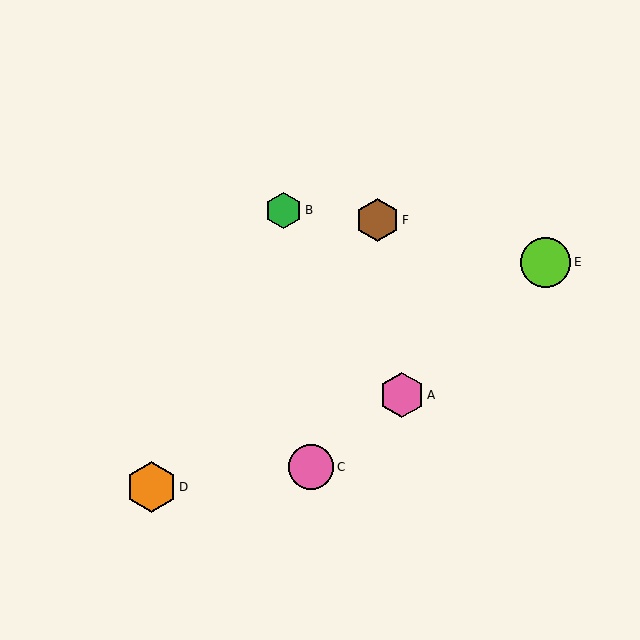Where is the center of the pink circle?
The center of the pink circle is at (311, 467).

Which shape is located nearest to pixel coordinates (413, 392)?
The pink hexagon (labeled A) at (402, 395) is nearest to that location.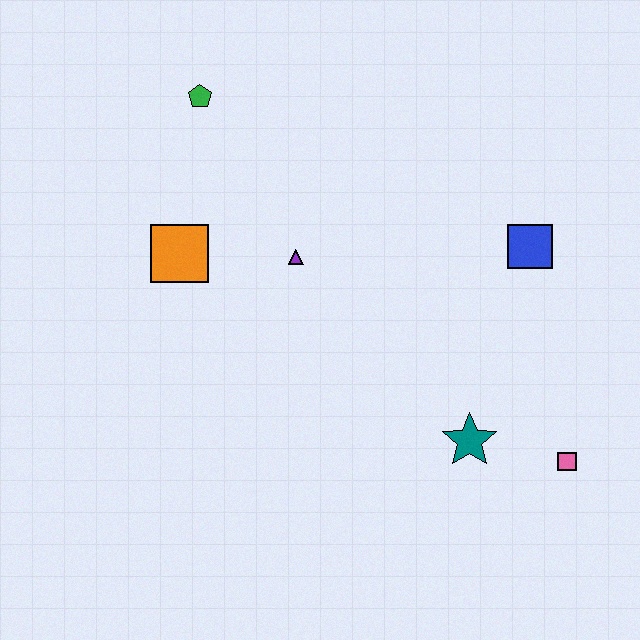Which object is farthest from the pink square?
The green pentagon is farthest from the pink square.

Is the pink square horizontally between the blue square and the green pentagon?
No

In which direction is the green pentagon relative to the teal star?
The green pentagon is above the teal star.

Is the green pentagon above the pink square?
Yes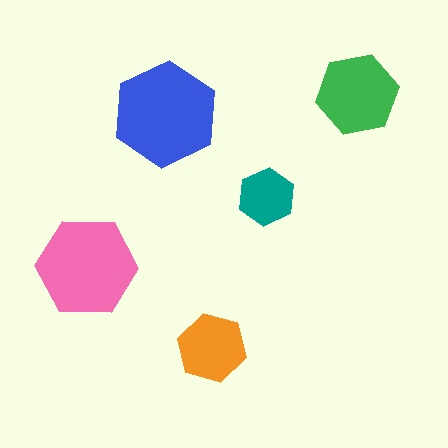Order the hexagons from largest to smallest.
the blue one, the pink one, the green one, the orange one, the teal one.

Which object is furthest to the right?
The green hexagon is rightmost.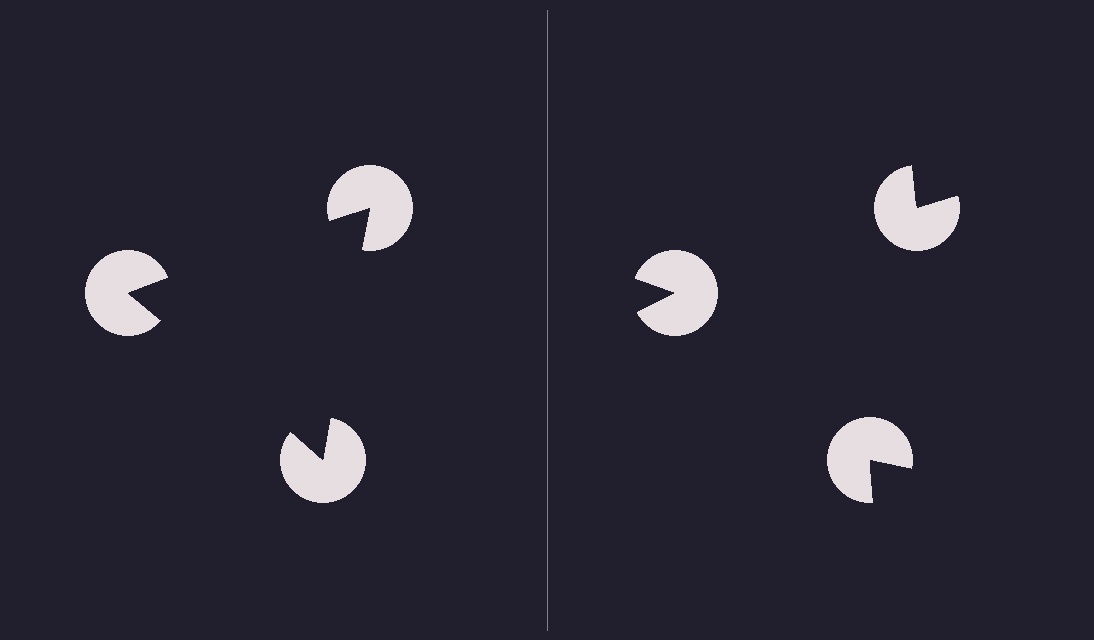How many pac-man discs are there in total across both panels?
6 — 3 on each side.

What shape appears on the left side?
An illusory triangle.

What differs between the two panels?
The pac-man discs are positioned identically on both sides; only the wedge orientations differ. On the left they align to a triangle; on the right they are misaligned.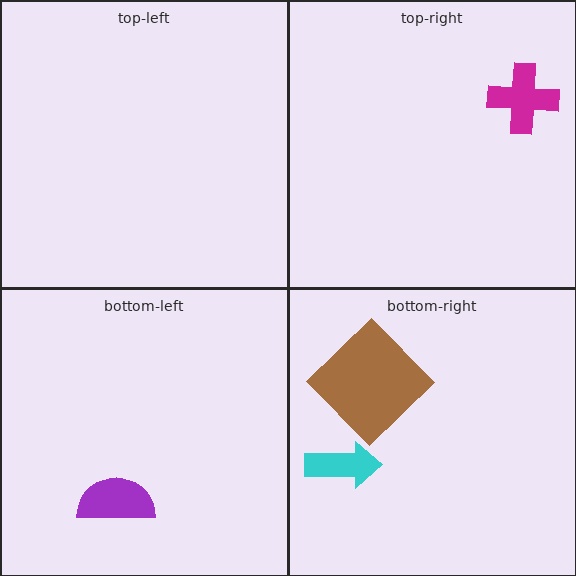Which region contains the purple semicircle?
The bottom-left region.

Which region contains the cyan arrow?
The bottom-right region.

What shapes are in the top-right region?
The magenta cross.